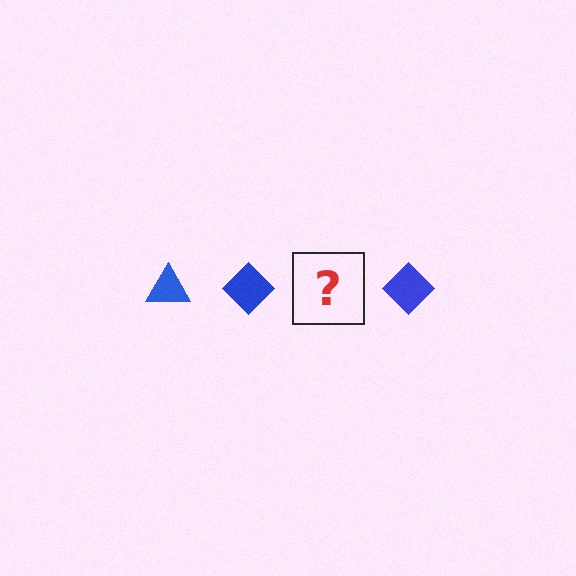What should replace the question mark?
The question mark should be replaced with a blue triangle.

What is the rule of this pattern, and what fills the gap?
The rule is that the pattern cycles through triangle, diamond shapes in blue. The gap should be filled with a blue triangle.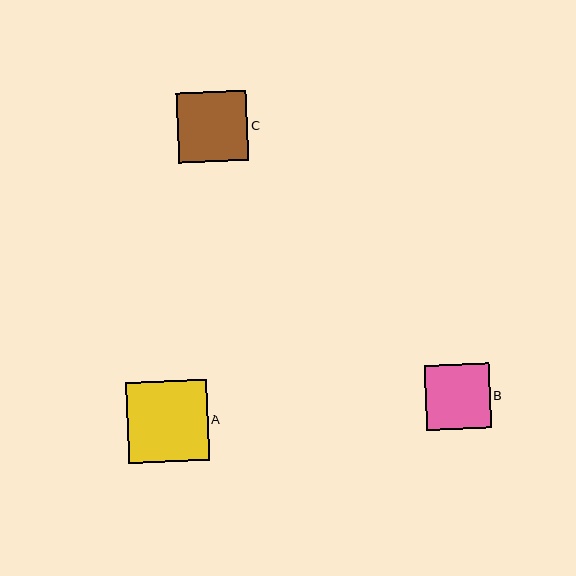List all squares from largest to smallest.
From largest to smallest: A, C, B.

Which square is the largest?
Square A is the largest with a size of approximately 80 pixels.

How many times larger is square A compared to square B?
Square A is approximately 1.2 times the size of square B.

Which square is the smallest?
Square B is the smallest with a size of approximately 64 pixels.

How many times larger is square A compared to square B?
Square A is approximately 1.2 times the size of square B.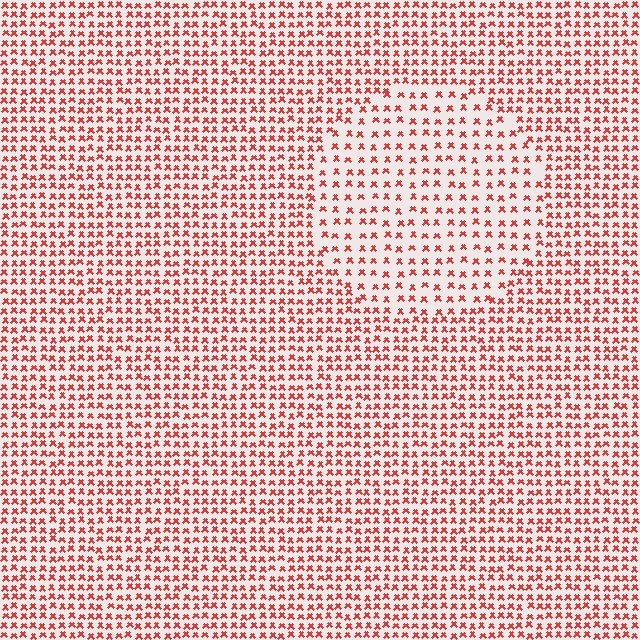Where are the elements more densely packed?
The elements are more densely packed outside the circle boundary.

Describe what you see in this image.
The image contains small red elements arranged at two different densities. A circle-shaped region is visible where the elements are less densely packed than the surrounding area.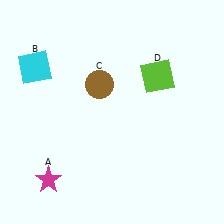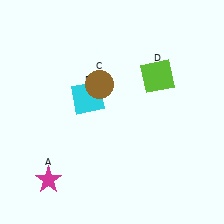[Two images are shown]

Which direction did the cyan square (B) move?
The cyan square (B) moved right.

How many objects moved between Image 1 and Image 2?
1 object moved between the two images.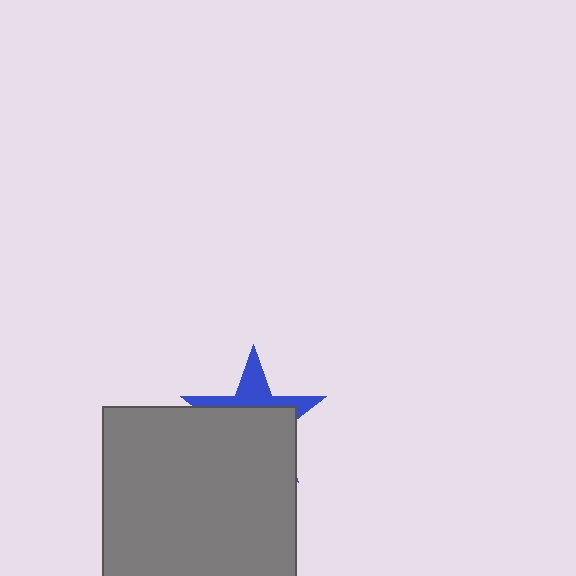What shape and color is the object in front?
The object in front is a gray rectangle.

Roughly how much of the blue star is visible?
A small part of it is visible (roughly 34%).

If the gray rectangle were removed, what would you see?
You would see the complete blue star.